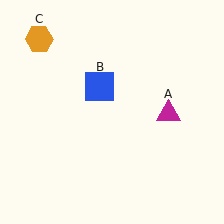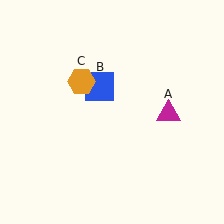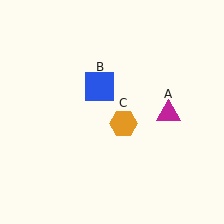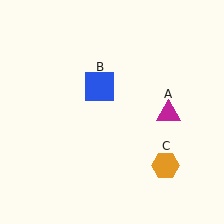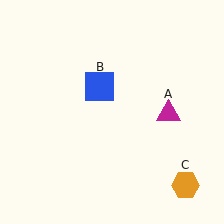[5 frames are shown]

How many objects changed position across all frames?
1 object changed position: orange hexagon (object C).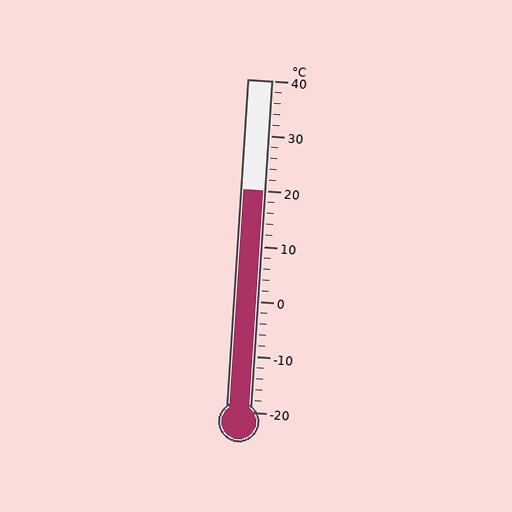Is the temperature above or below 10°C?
The temperature is above 10°C.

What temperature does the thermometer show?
The thermometer shows approximately 20°C.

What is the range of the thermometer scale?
The thermometer scale ranges from -20°C to 40°C.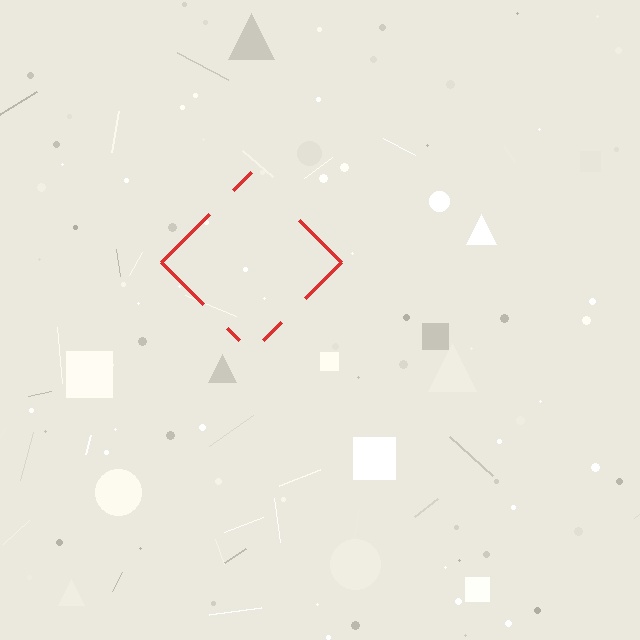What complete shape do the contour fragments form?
The contour fragments form a diamond.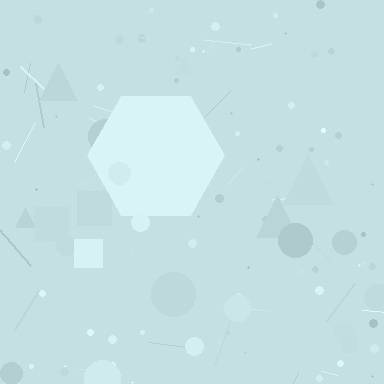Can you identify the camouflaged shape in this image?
The camouflaged shape is a hexagon.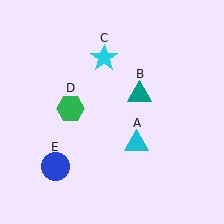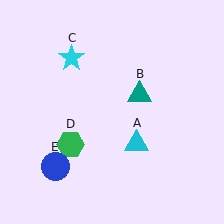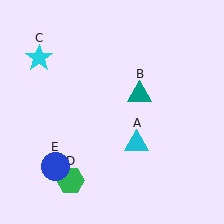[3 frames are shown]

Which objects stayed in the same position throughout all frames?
Cyan triangle (object A) and teal triangle (object B) and blue circle (object E) remained stationary.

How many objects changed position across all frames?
2 objects changed position: cyan star (object C), green hexagon (object D).